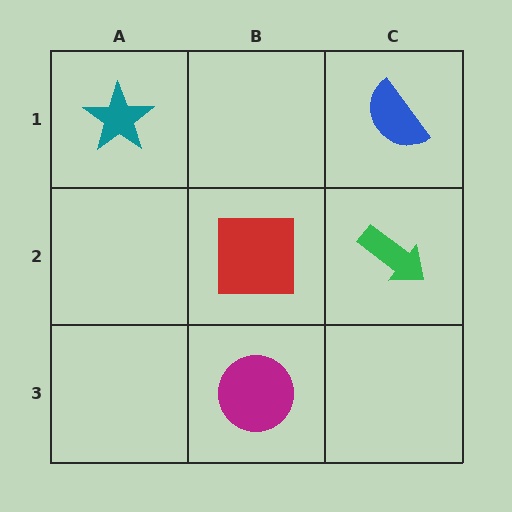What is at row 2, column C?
A green arrow.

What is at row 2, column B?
A red square.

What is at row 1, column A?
A teal star.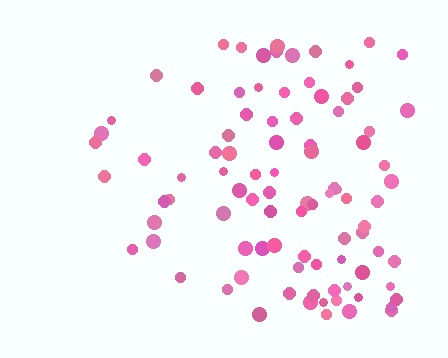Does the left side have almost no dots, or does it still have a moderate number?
Still a moderate number, just noticeably fewer than the right.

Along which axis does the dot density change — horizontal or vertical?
Horizontal.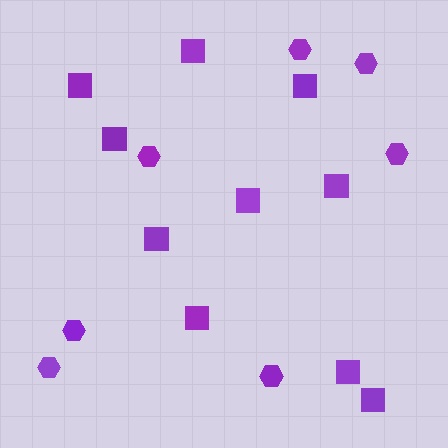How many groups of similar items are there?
There are 2 groups: one group of hexagons (7) and one group of squares (10).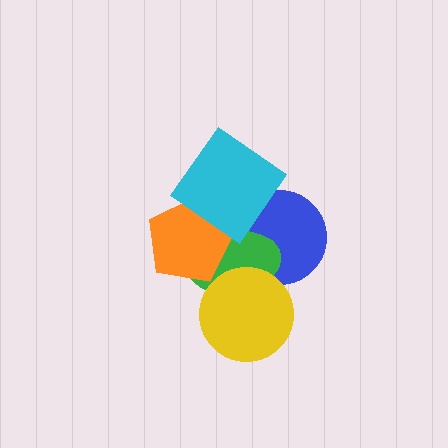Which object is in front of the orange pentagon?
The cyan diamond is in front of the orange pentagon.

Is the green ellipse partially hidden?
Yes, it is partially covered by another shape.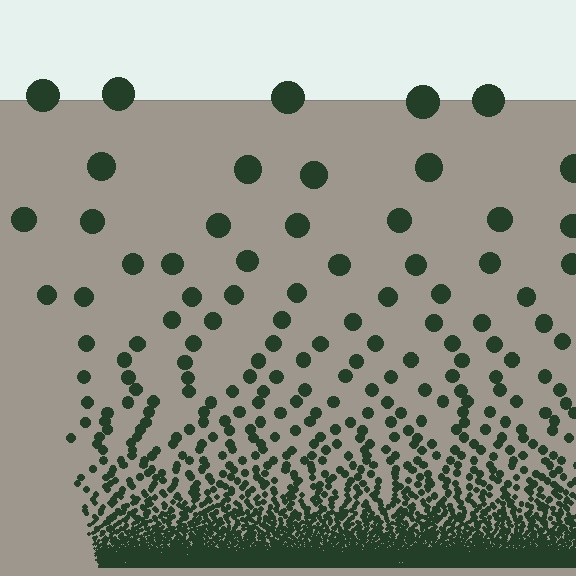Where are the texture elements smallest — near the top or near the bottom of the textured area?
Near the bottom.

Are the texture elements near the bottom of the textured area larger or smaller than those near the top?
Smaller. The gradient is inverted — elements near the bottom are smaller and denser.